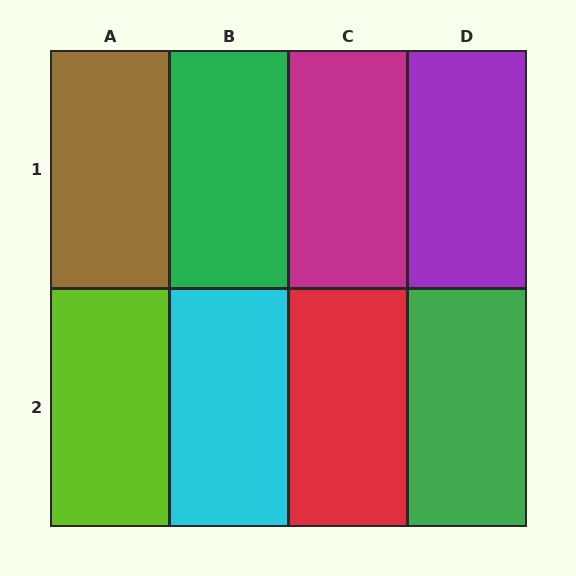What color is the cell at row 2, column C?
Red.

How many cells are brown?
1 cell is brown.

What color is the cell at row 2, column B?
Cyan.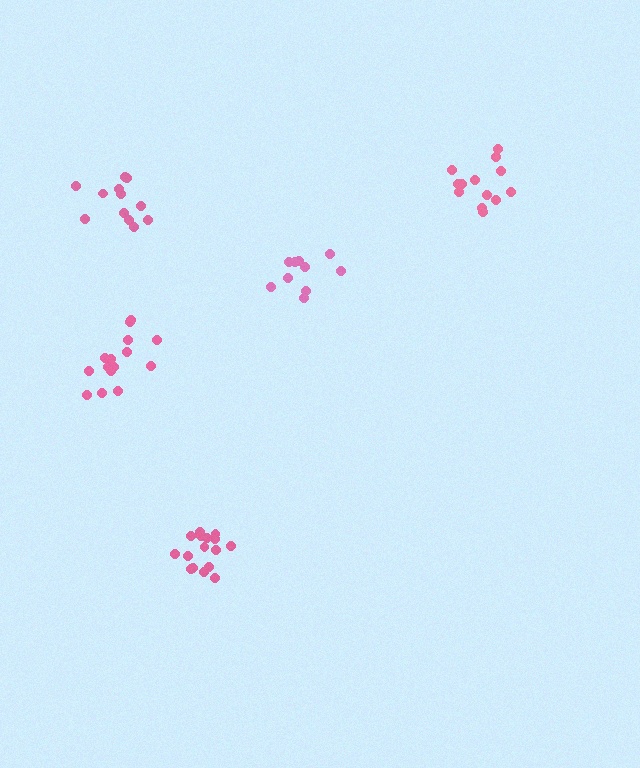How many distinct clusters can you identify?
There are 5 distinct clusters.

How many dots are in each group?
Group 1: 10 dots, Group 2: 13 dots, Group 3: 12 dots, Group 4: 16 dots, Group 5: 16 dots (67 total).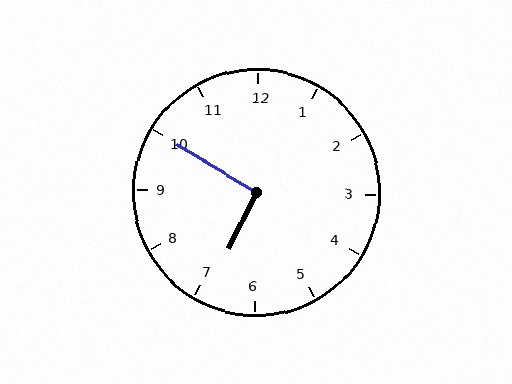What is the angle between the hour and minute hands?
Approximately 95 degrees.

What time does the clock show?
6:50.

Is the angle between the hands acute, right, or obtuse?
It is right.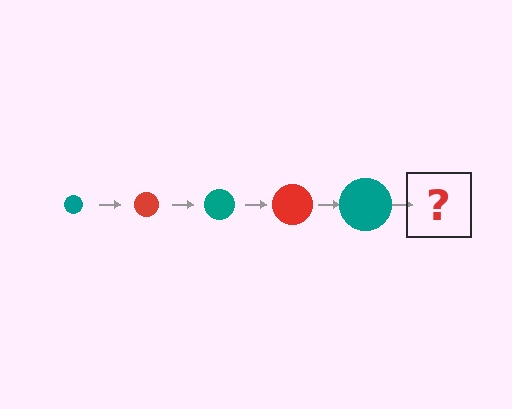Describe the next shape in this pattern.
It should be a red circle, larger than the previous one.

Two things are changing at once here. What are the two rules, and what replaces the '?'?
The two rules are that the circle grows larger each step and the color cycles through teal and red. The '?' should be a red circle, larger than the previous one.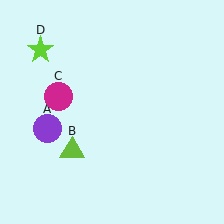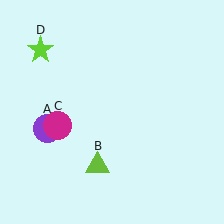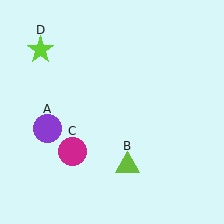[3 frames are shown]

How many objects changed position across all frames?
2 objects changed position: lime triangle (object B), magenta circle (object C).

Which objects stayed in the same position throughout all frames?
Purple circle (object A) and lime star (object D) remained stationary.